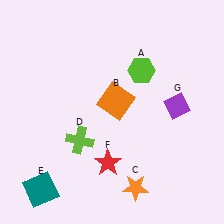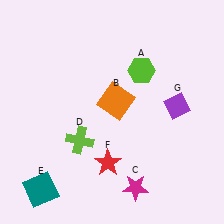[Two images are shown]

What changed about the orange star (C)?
In Image 1, C is orange. In Image 2, it changed to magenta.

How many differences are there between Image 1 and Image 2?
There is 1 difference between the two images.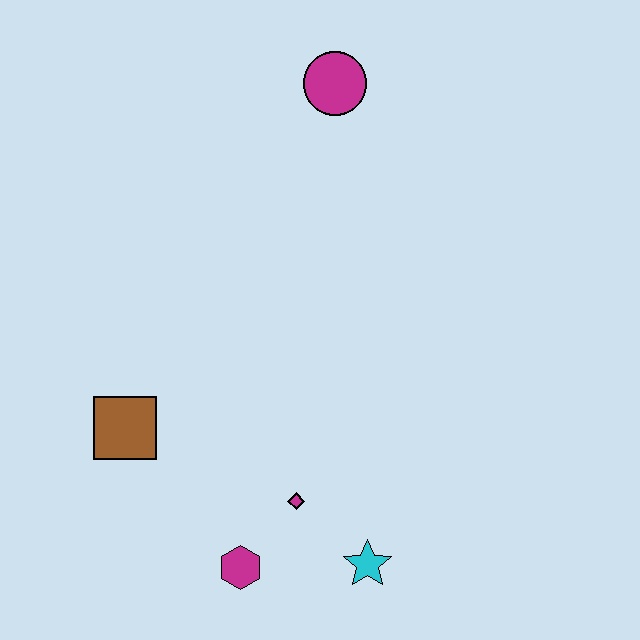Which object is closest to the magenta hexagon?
The magenta diamond is closest to the magenta hexagon.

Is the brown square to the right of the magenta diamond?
No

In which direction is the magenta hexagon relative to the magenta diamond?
The magenta hexagon is below the magenta diamond.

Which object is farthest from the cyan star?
The magenta circle is farthest from the cyan star.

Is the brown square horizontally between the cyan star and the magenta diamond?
No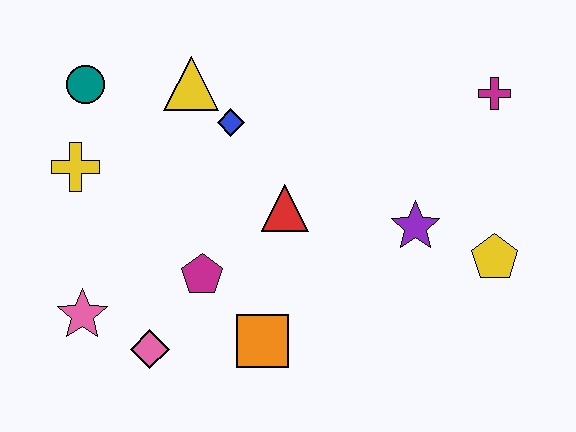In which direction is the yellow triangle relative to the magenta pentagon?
The yellow triangle is above the magenta pentagon.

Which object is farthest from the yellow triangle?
The yellow pentagon is farthest from the yellow triangle.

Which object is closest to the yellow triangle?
The blue diamond is closest to the yellow triangle.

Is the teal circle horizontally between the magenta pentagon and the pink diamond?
No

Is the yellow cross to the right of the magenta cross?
No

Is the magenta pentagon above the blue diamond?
No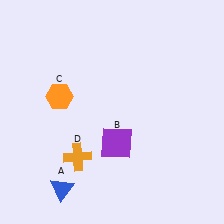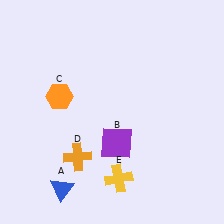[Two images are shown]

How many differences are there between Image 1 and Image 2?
There is 1 difference between the two images.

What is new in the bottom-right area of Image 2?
A yellow cross (E) was added in the bottom-right area of Image 2.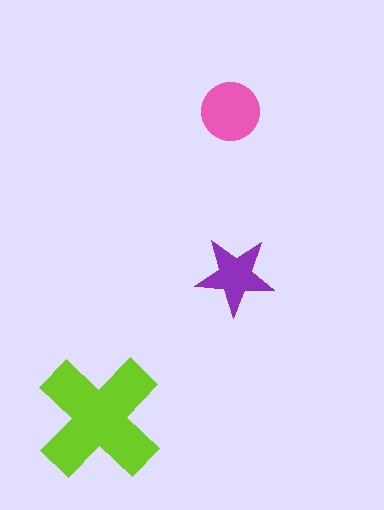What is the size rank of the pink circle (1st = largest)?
2nd.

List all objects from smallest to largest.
The purple star, the pink circle, the lime cross.